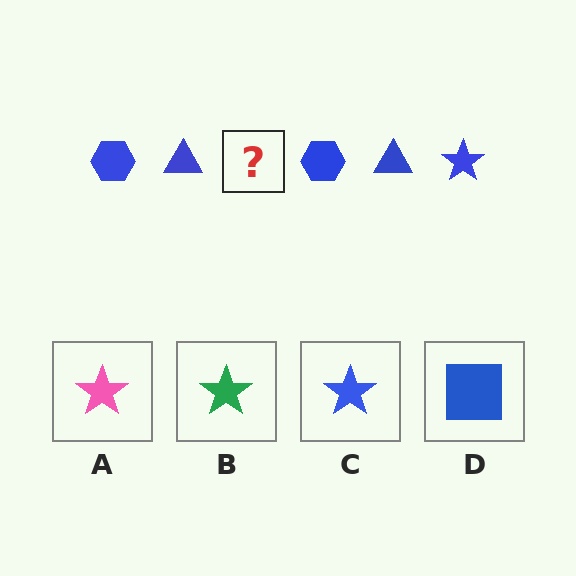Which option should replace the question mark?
Option C.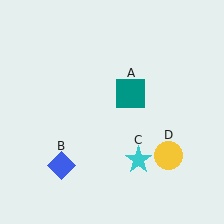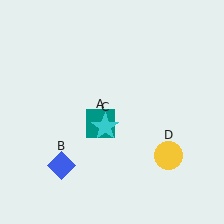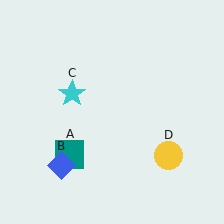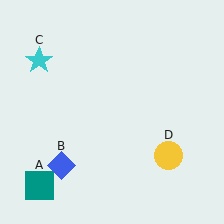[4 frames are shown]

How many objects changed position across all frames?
2 objects changed position: teal square (object A), cyan star (object C).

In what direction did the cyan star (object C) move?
The cyan star (object C) moved up and to the left.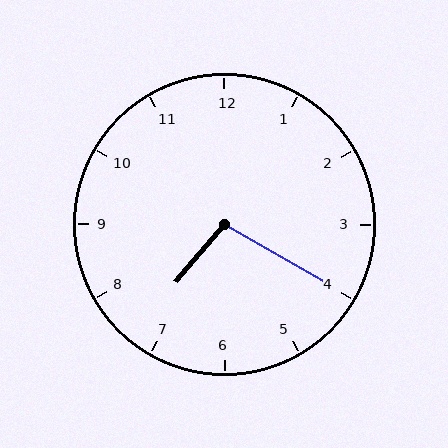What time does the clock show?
7:20.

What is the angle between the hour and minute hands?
Approximately 100 degrees.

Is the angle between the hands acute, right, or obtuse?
It is obtuse.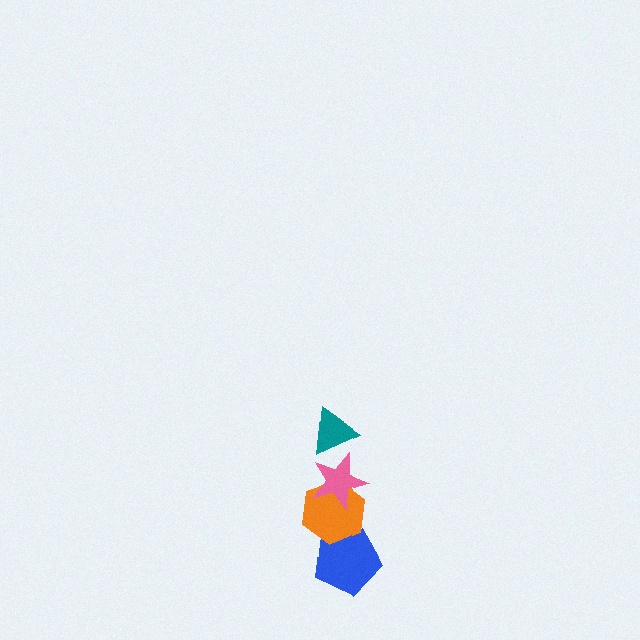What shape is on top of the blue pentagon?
The orange hexagon is on top of the blue pentagon.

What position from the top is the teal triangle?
The teal triangle is 1st from the top.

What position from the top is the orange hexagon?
The orange hexagon is 3rd from the top.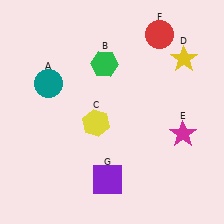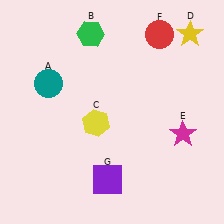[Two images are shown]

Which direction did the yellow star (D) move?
The yellow star (D) moved up.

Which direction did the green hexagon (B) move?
The green hexagon (B) moved up.